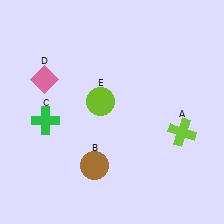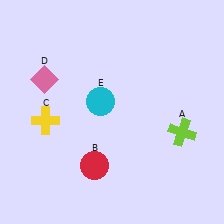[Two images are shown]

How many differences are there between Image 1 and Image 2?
There are 3 differences between the two images.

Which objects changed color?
B changed from brown to red. C changed from green to yellow. E changed from lime to cyan.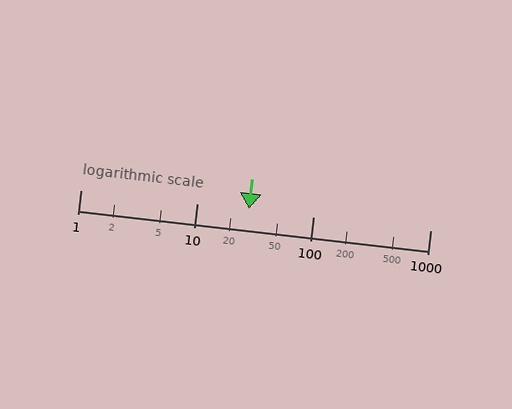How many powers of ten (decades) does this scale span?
The scale spans 3 decades, from 1 to 1000.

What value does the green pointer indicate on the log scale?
The pointer indicates approximately 28.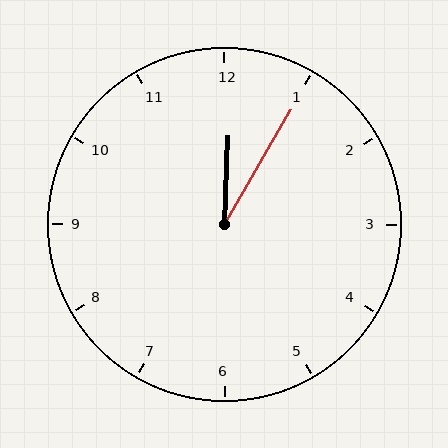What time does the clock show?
12:05.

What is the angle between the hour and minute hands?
Approximately 28 degrees.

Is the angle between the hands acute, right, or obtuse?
It is acute.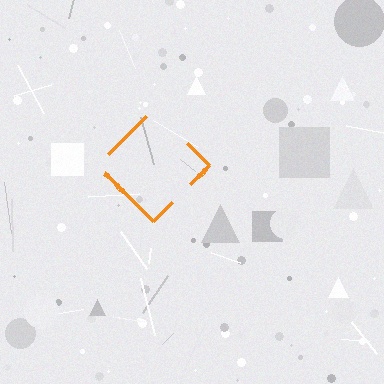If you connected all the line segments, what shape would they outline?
They would outline a diamond.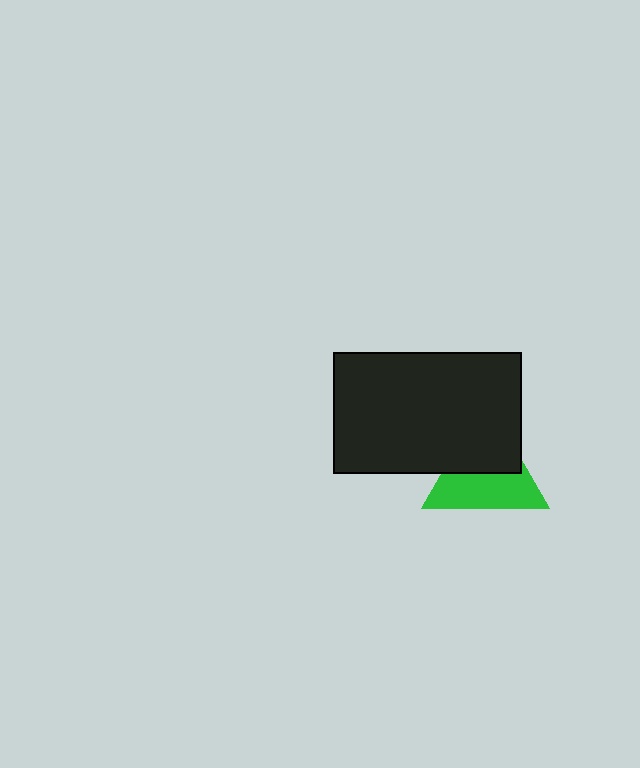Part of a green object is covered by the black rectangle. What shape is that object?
It is a triangle.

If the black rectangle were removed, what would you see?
You would see the complete green triangle.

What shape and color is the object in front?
The object in front is a black rectangle.